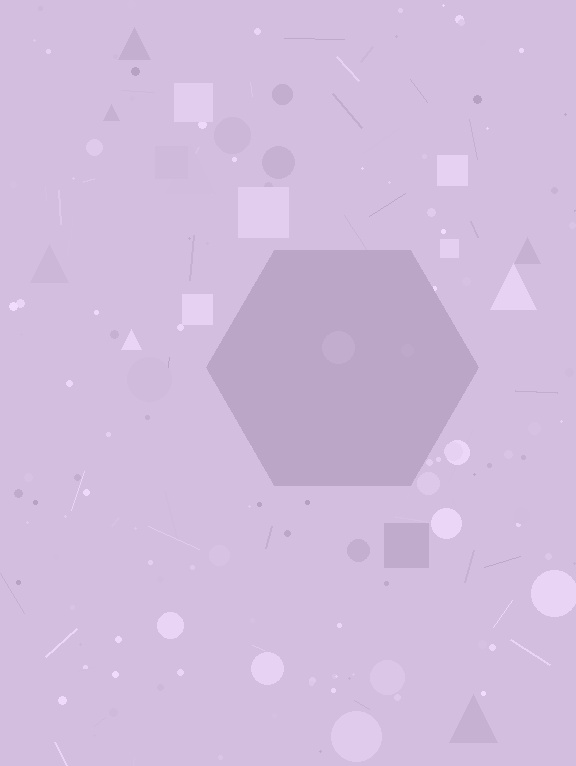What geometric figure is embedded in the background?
A hexagon is embedded in the background.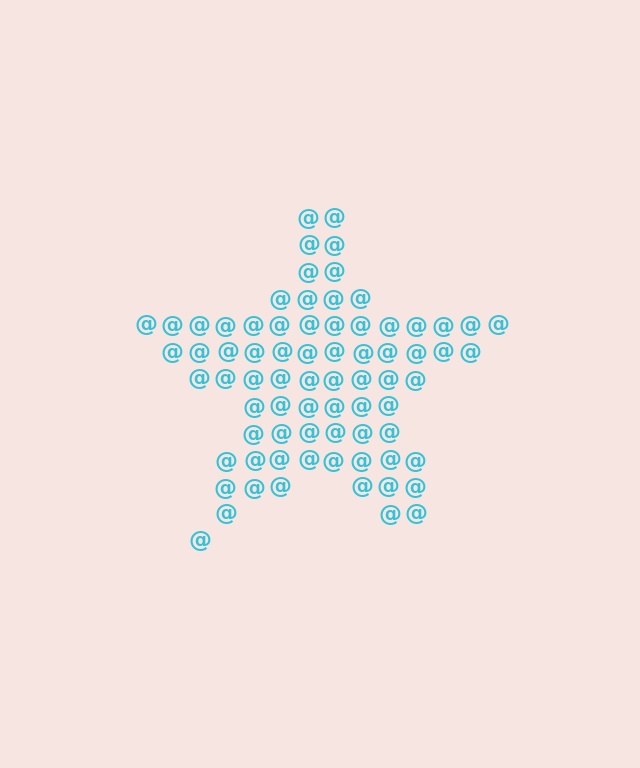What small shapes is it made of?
It is made of small at signs.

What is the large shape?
The large shape is a star.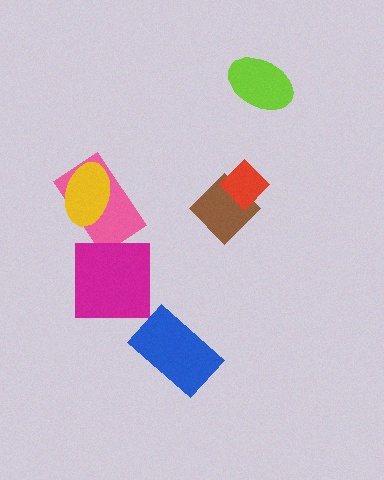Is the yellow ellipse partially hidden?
No, no other shape covers it.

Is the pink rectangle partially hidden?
Yes, it is partially covered by another shape.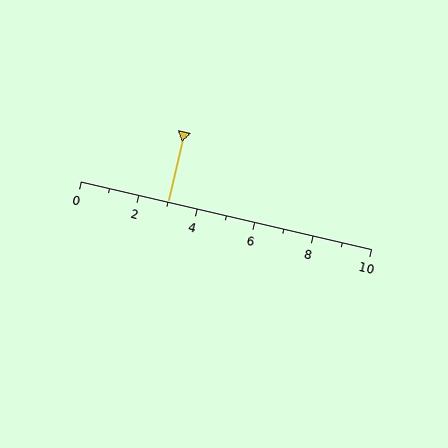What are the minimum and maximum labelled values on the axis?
The axis runs from 0 to 10.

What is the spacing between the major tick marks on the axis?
The major ticks are spaced 2 apart.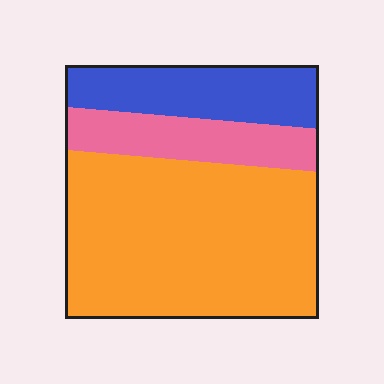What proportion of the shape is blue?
Blue covers 21% of the shape.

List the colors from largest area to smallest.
From largest to smallest: orange, blue, pink.